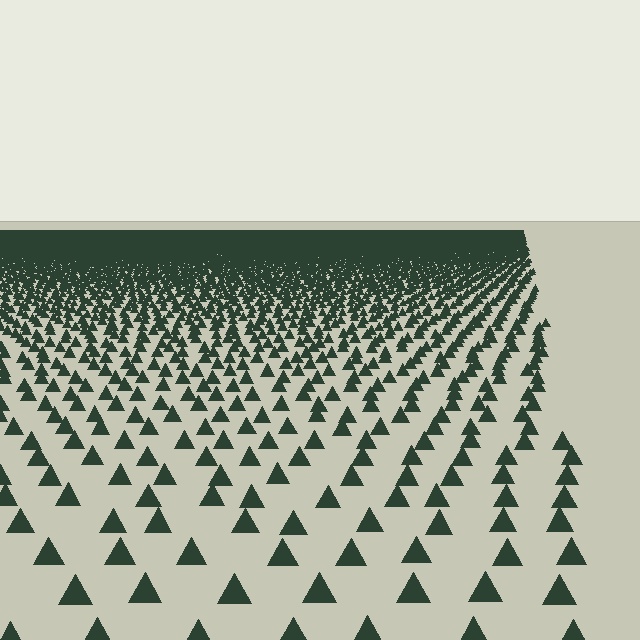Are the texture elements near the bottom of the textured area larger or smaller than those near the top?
Larger. Near the bottom, elements are closer to the viewer and appear at a bigger on-screen size.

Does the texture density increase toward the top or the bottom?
Density increases toward the top.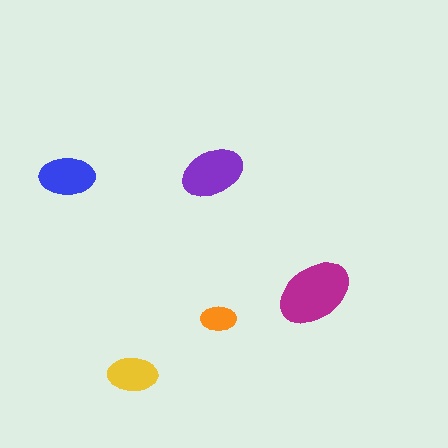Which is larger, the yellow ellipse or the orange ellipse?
The yellow one.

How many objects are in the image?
There are 5 objects in the image.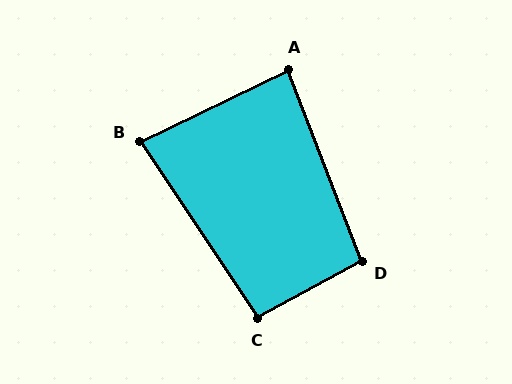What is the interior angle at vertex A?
Approximately 85 degrees (approximately right).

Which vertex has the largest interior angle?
D, at approximately 98 degrees.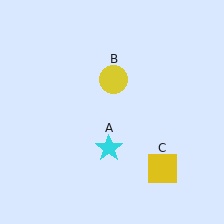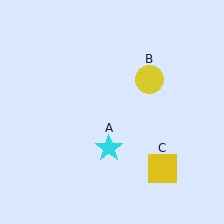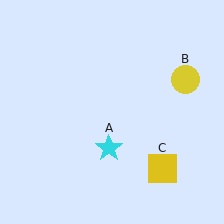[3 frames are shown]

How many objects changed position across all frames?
1 object changed position: yellow circle (object B).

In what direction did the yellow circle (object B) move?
The yellow circle (object B) moved right.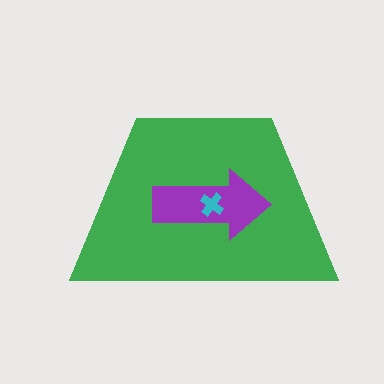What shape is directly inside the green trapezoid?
The purple arrow.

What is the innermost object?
The cyan cross.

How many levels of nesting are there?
3.